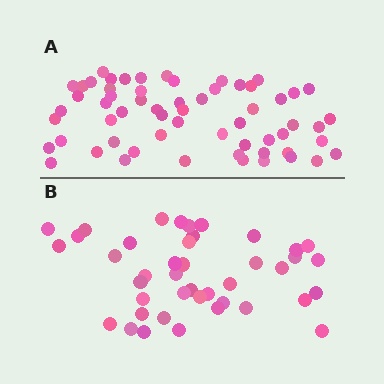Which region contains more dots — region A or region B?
Region A (the top region) has more dots.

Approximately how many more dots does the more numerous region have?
Region A has approximately 20 more dots than region B.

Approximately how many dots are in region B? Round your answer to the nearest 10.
About 40 dots. (The exact count is 42, which rounds to 40.)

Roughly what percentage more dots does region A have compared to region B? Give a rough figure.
About 45% more.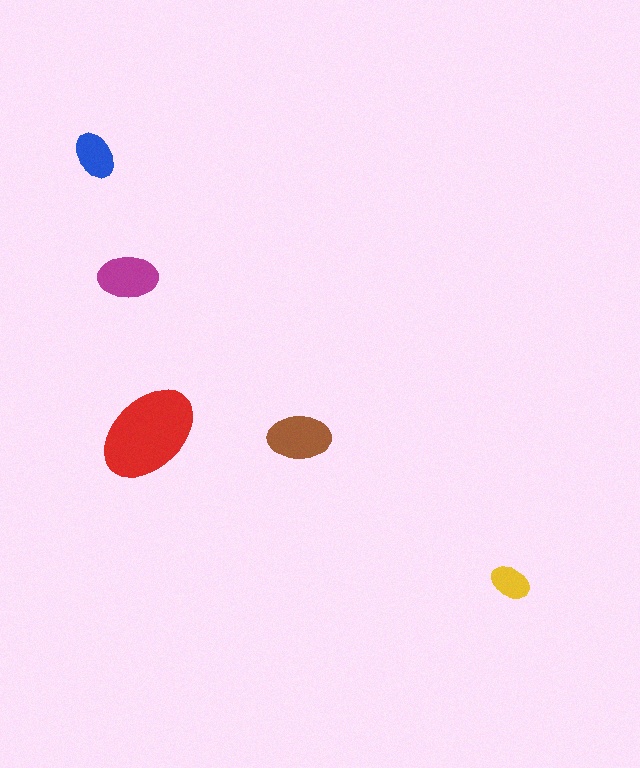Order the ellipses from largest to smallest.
the red one, the brown one, the magenta one, the blue one, the yellow one.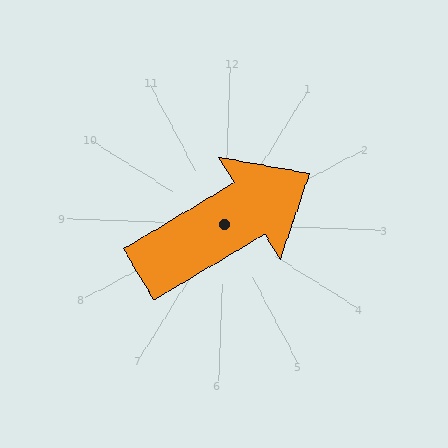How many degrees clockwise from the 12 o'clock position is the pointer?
Approximately 57 degrees.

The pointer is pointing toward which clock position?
Roughly 2 o'clock.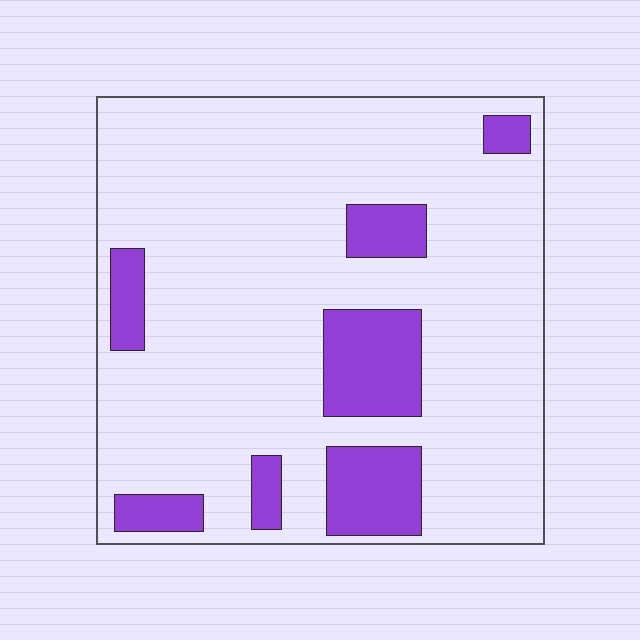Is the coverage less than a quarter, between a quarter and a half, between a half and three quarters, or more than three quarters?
Less than a quarter.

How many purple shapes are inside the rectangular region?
7.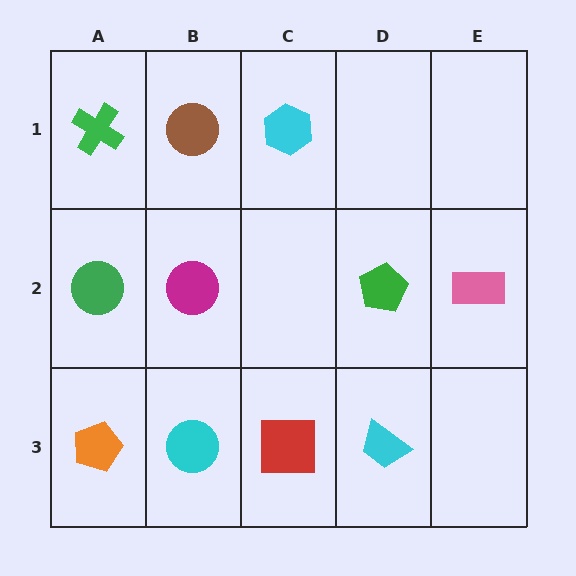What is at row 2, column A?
A green circle.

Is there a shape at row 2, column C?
No, that cell is empty.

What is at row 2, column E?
A pink rectangle.